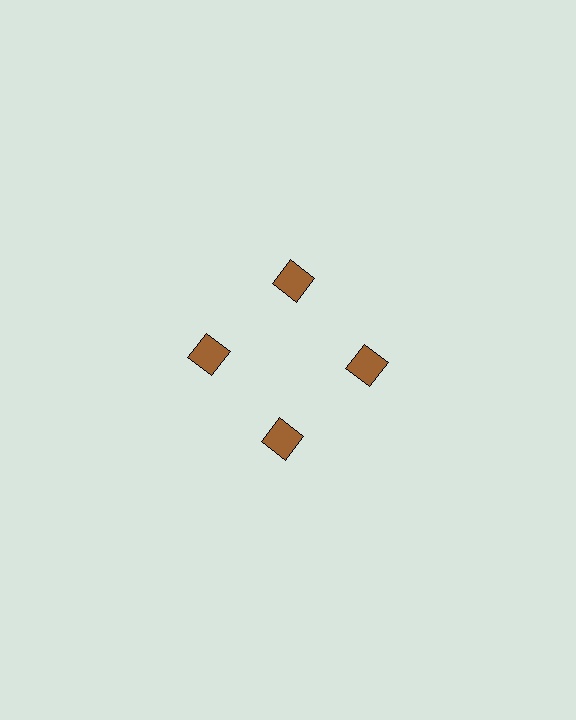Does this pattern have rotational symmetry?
Yes, this pattern has 4-fold rotational symmetry. It looks the same after rotating 90 degrees around the center.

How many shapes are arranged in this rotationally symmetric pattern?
There are 4 shapes, arranged in 4 groups of 1.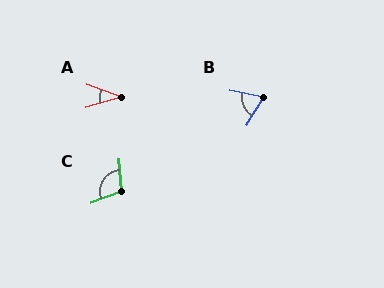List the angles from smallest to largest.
A (35°), B (69°), C (106°).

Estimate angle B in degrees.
Approximately 69 degrees.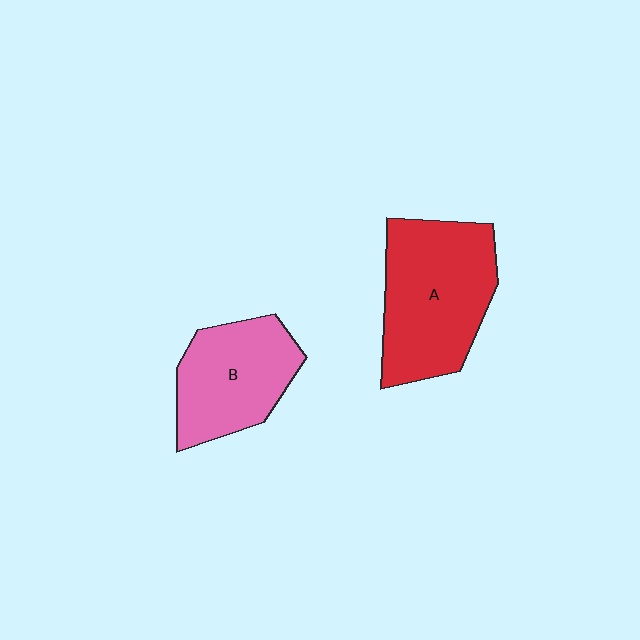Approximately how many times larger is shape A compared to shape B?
Approximately 1.3 times.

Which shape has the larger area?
Shape A (red).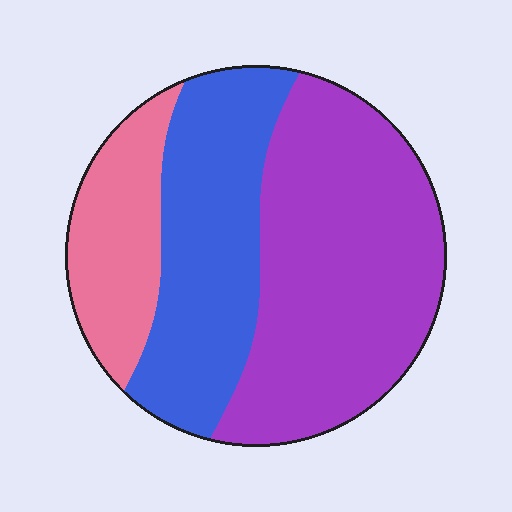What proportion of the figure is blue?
Blue takes up between a quarter and a half of the figure.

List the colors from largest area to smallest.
From largest to smallest: purple, blue, pink.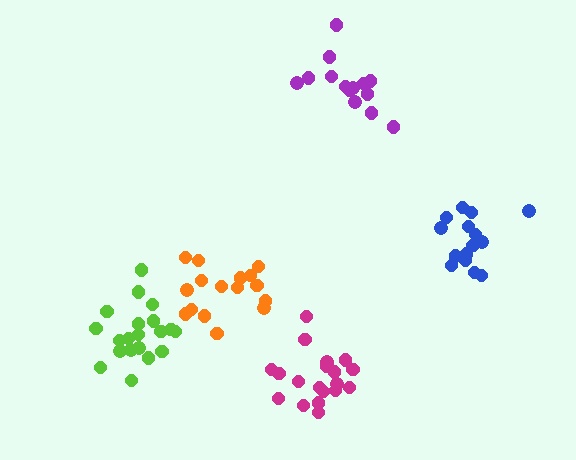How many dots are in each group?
Group 1: 14 dots, Group 2: 20 dots, Group 3: 15 dots, Group 4: 16 dots, Group 5: 19 dots (84 total).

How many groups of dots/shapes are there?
There are 5 groups.